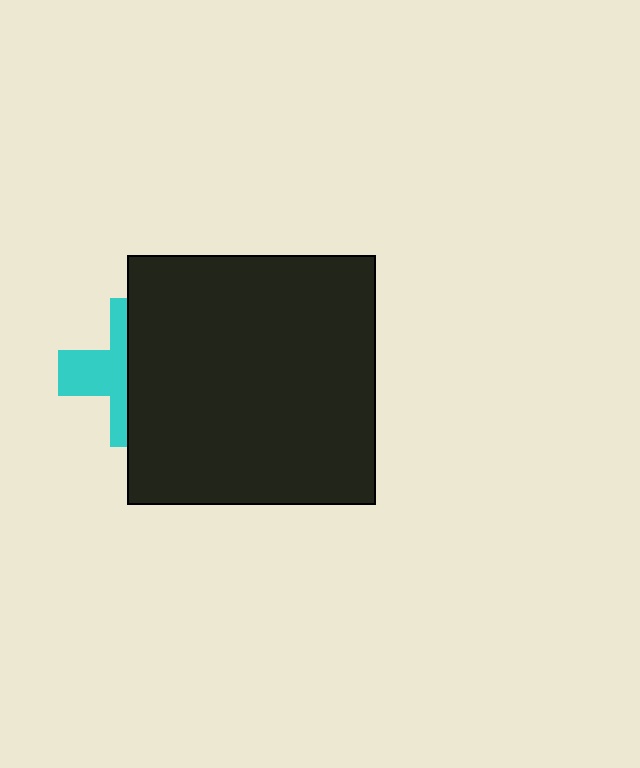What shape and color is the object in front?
The object in front is a black square.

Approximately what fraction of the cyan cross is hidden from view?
Roughly 56% of the cyan cross is hidden behind the black square.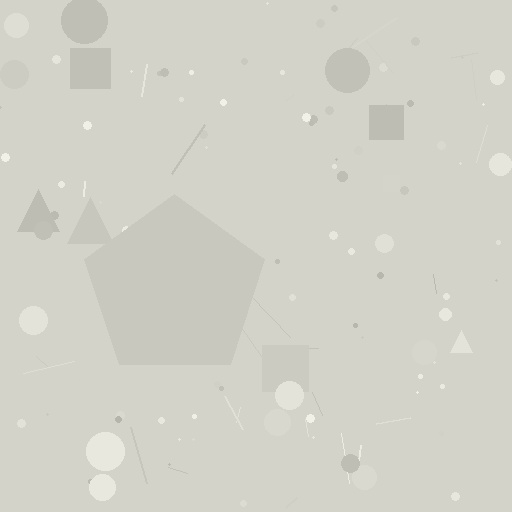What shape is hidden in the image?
A pentagon is hidden in the image.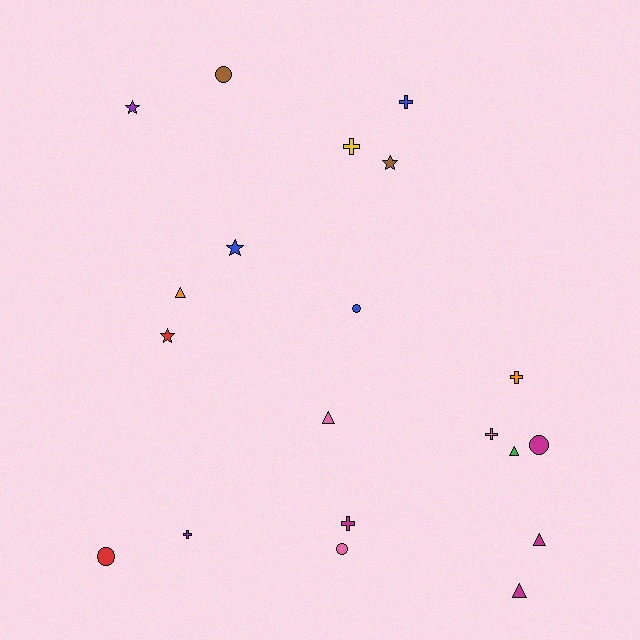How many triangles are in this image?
There are 5 triangles.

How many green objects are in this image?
There is 1 green object.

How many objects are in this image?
There are 20 objects.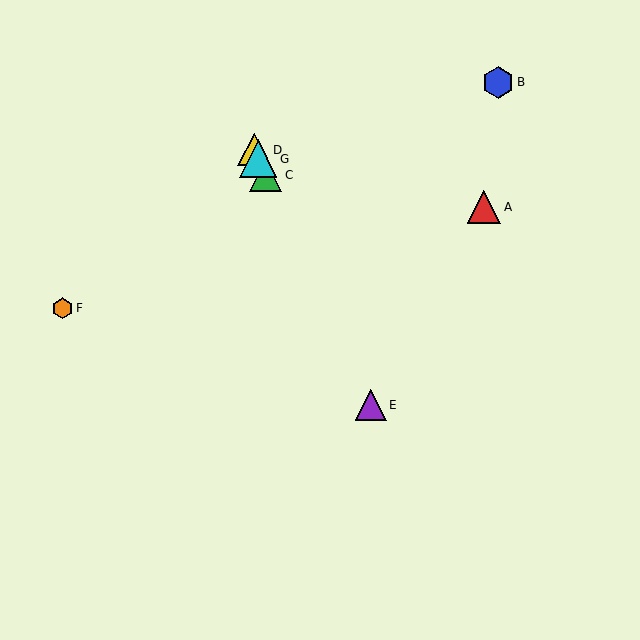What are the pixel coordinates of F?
Object F is at (63, 308).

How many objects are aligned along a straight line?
4 objects (C, D, E, G) are aligned along a straight line.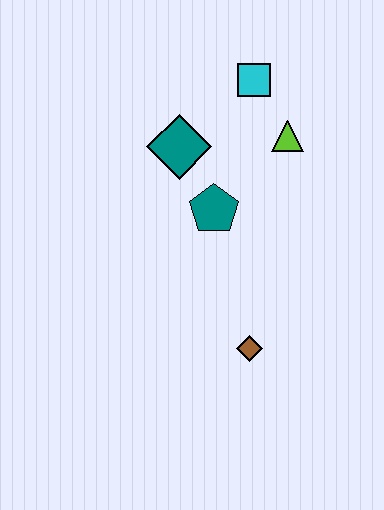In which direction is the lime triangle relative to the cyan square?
The lime triangle is below the cyan square.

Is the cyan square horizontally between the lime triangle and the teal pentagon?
Yes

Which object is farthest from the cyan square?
The brown diamond is farthest from the cyan square.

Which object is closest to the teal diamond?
The teal pentagon is closest to the teal diamond.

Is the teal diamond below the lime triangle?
Yes